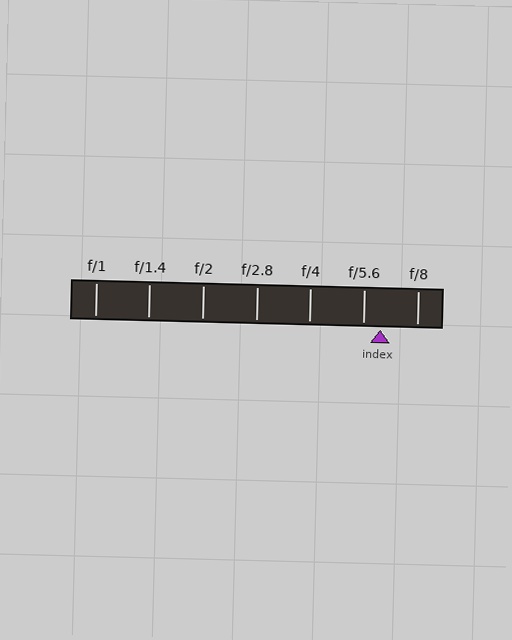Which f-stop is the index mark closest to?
The index mark is closest to f/5.6.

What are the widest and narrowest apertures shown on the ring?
The widest aperture shown is f/1 and the narrowest is f/8.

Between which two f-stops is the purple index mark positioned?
The index mark is between f/5.6 and f/8.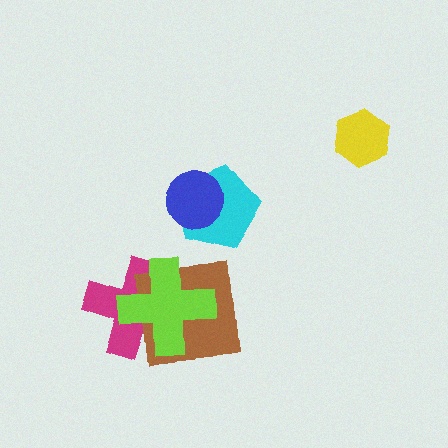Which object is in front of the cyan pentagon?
The blue circle is in front of the cyan pentagon.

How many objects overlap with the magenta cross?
2 objects overlap with the magenta cross.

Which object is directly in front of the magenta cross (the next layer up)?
The brown square is directly in front of the magenta cross.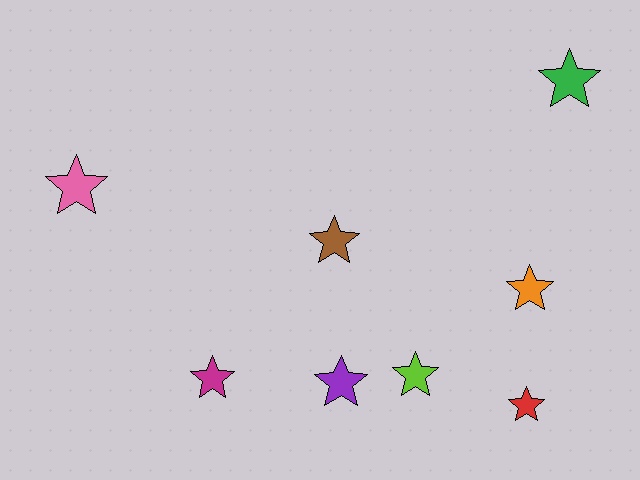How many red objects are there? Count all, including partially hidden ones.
There is 1 red object.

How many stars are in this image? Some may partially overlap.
There are 8 stars.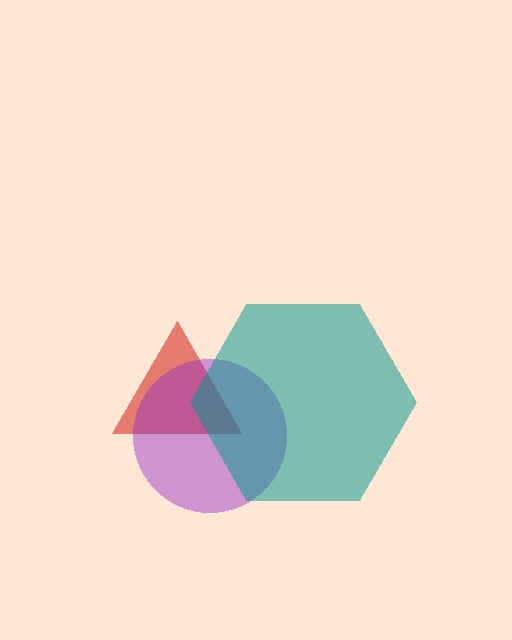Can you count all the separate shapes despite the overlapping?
Yes, there are 3 separate shapes.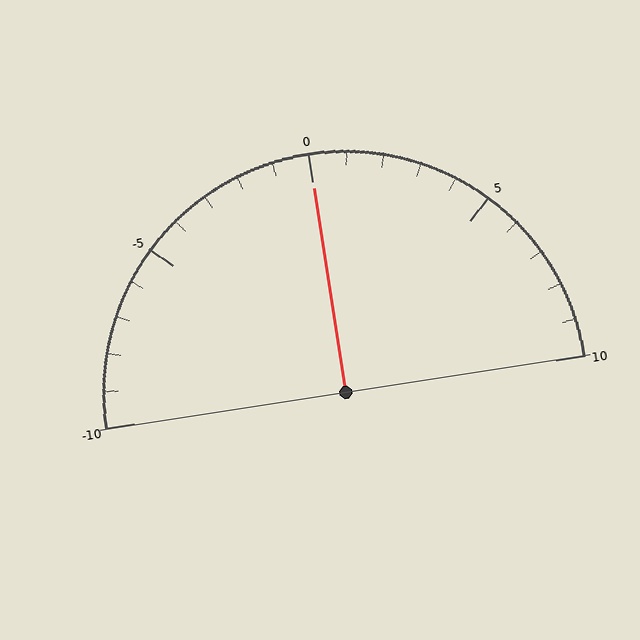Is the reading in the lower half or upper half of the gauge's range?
The reading is in the upper half of the range (-10 to 10).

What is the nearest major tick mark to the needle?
The nearest major tick mark is 0.